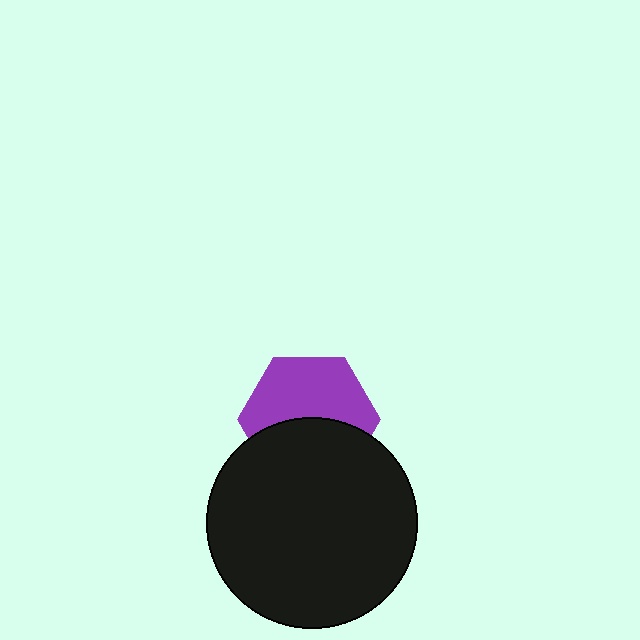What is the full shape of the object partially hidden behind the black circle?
The partially hidden object is a purple hexagon.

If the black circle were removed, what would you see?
You would see the complete purple hexagon.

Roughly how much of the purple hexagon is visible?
About half of it is visible (roughly 55%).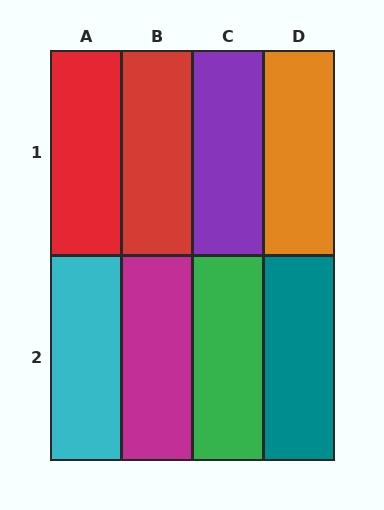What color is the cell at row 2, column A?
Cyan.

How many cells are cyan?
1 cell is cyan.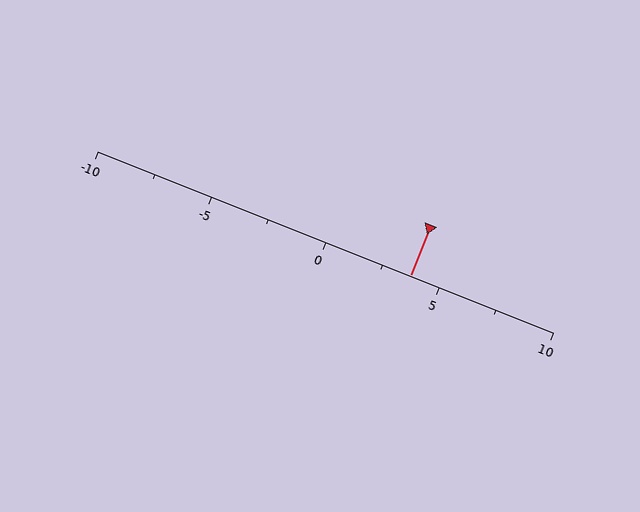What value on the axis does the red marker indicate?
The marker indicates approximately 3.8.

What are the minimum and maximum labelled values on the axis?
The axis runs from -10 to 10.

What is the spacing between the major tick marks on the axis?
The major ticks are spaced 5 apart.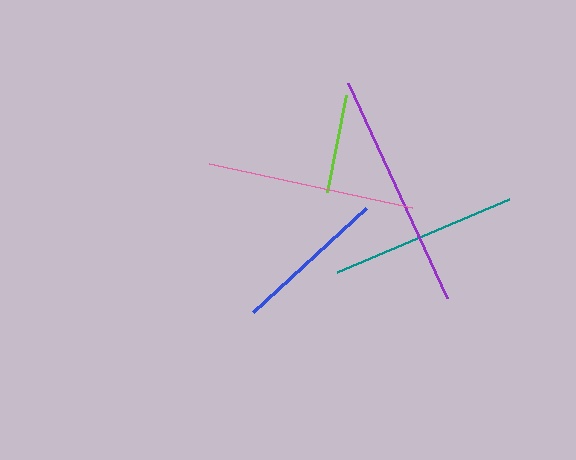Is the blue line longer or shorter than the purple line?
The purple line is longer than the blue line.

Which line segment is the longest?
The purple line is the longest at approximately 236 pixels.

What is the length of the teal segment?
The teal segment is approximately 187 pixels long.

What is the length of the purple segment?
The purple segment is approximately 236 pixels long.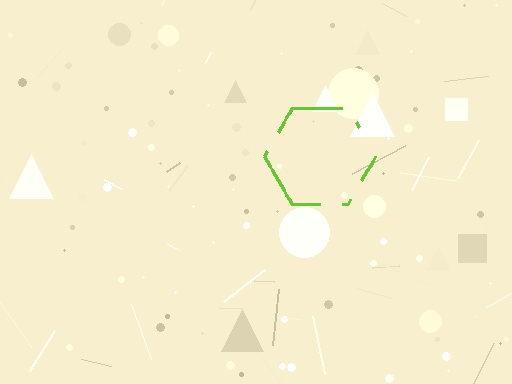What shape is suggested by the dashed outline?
The dashed outline suggests a hexagon.